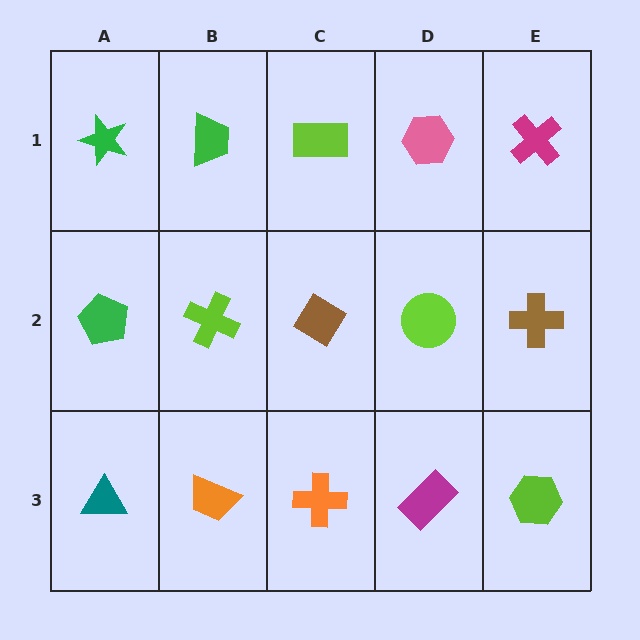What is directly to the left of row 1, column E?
A pink hexagon.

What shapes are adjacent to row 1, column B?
A lime cross (row 2, column B), a green star (row 1, column A), a lime rectangle (row 1, column C).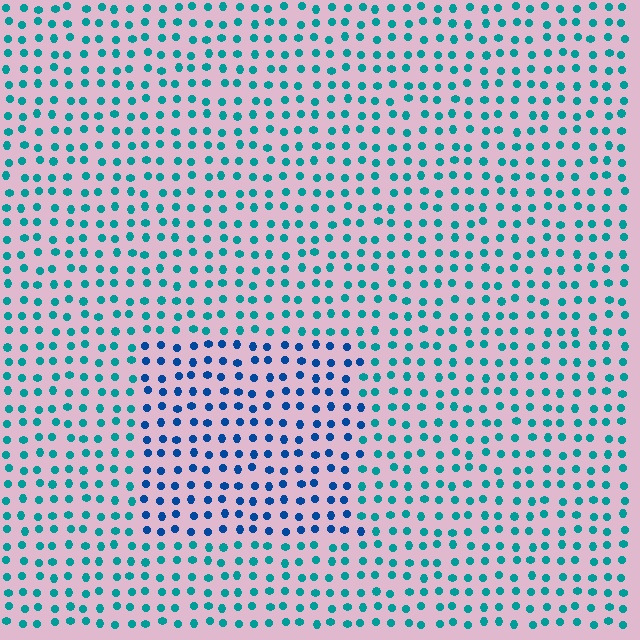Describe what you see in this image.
The image is filled with small teal elements in a uniform arrangement. A rectangle-shaped region is visible where the elements are tinted to a slightly different hue, forming a subtle color boundary.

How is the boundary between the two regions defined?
The boundary is defined purely by a slight shift in hue (about 35 degrees). Spacing, size, and orientation are identical on both sides.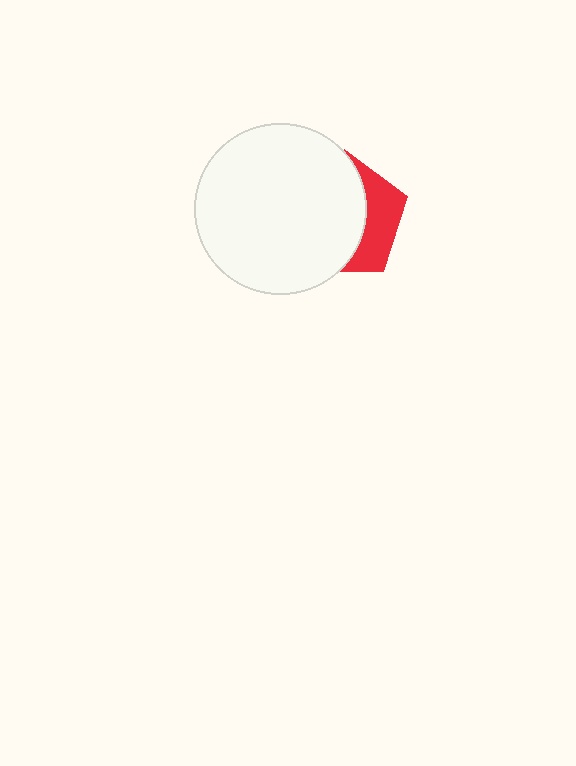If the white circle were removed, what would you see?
You would see the complete red pentagon.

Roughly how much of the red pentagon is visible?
A small part of it is visible (roughly 33%).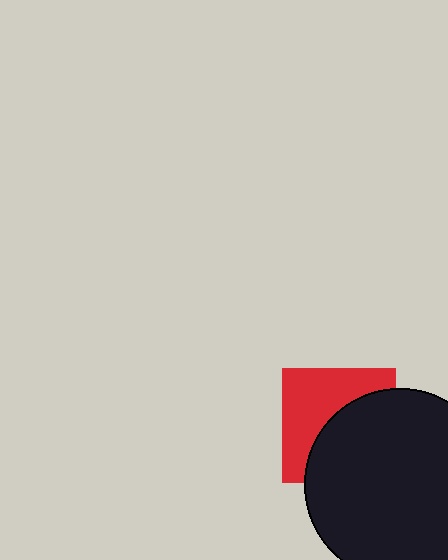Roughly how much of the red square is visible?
About half of it is visible (roughly 49%).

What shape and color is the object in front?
The object in front is a black circle.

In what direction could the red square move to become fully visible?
The red square could move toward the upper-left. That would shift it out from behind the black circle entirely.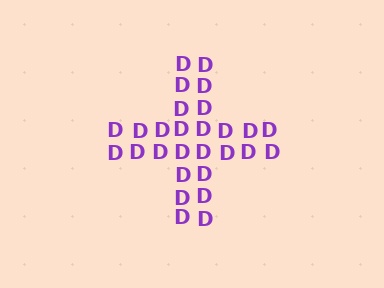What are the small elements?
The small elements are letter D's.